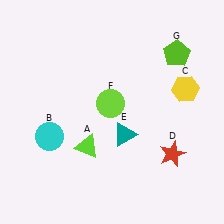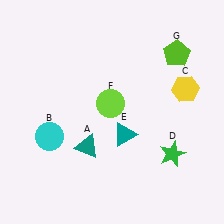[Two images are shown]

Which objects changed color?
A changed from lime to teal. D changed from red to green.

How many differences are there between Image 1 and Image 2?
There are 2 differences between the two images.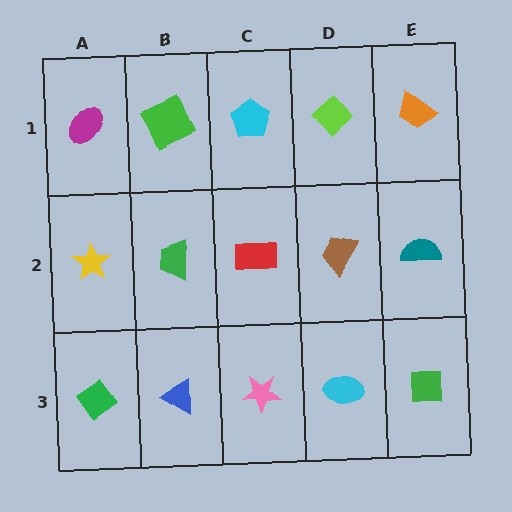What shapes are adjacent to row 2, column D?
A lime diamond (row 1, column D), a cyan ellipse (row 3, column D), a red rectangle (row 2, column C), a teal semicircle (row 2, column E).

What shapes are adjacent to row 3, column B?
A green trapezoid (row 2, column B), a green diamond (row 3, column A), a pink star (row 3, column C).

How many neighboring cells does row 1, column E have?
2.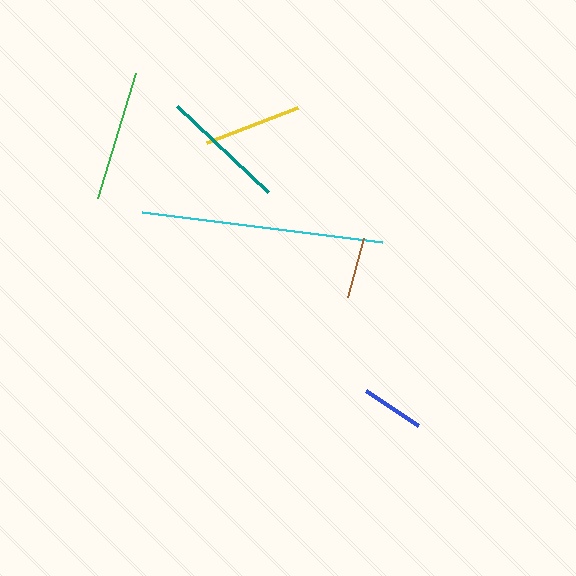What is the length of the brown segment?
The brown segment is approximately 61 pixels long.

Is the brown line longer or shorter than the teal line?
The teal line is longer than the brown line.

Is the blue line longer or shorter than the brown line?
The blue line is longer than the brown line.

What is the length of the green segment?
The green segment is approximately 131 pixels long.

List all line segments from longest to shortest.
From longest to shortest: cyan, green, teal, yellow, blue, brown.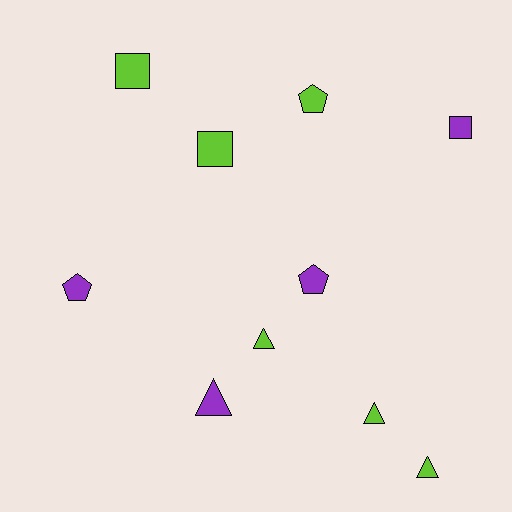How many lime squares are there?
There are 2 lime squares.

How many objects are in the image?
There are 10 objects.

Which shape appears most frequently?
Triangle, with 4 objects.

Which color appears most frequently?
Lime, with 6 objects.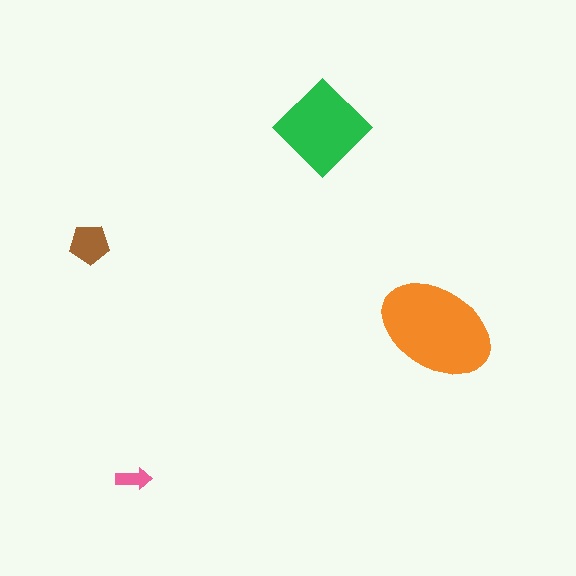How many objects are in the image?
There are 4 objects in the image.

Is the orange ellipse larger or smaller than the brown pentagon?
Larger.